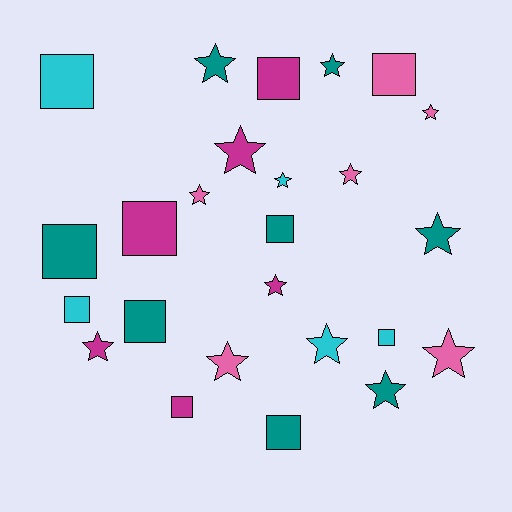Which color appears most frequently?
Teal, with 8 objects.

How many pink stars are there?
There are 5 pink stars.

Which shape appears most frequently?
Star, with 14 objects.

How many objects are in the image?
There are 25 objects.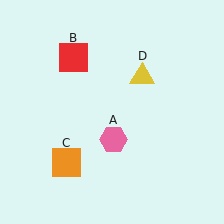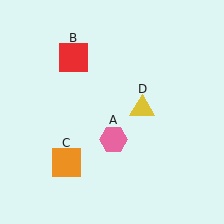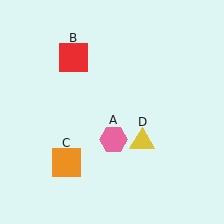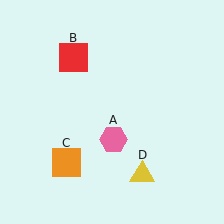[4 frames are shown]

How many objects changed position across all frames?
1 object changed position: yellow triangle (object D).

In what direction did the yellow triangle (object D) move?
The yellow triangle (object D) moved down.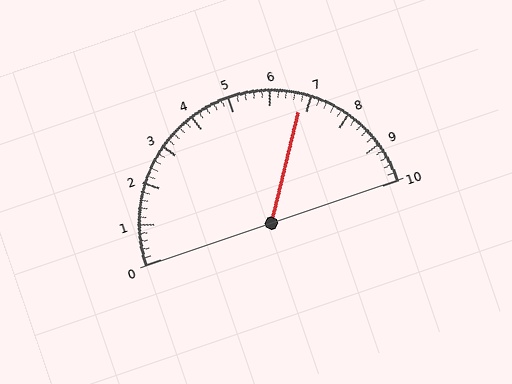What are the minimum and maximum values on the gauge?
The gauge ranges from 0 to 10.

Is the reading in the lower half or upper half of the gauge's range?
The reading is in the upper half of the range (0 to 10).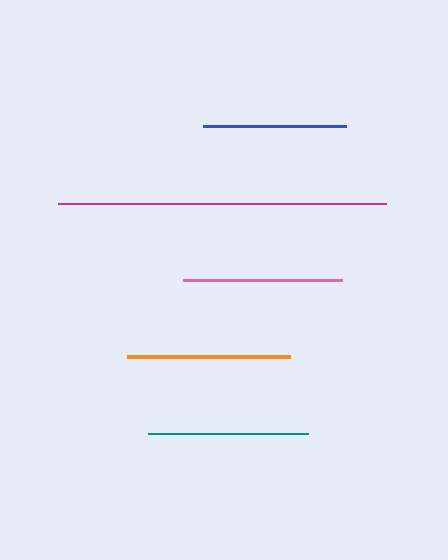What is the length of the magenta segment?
The magenta segment is approximately 328 pixels long.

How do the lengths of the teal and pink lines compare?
The teal and pink lines are approximately the same length.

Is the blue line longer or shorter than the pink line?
The pink line is longer than the blue line.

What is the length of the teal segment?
The teal segment is approximately 160 pixels long.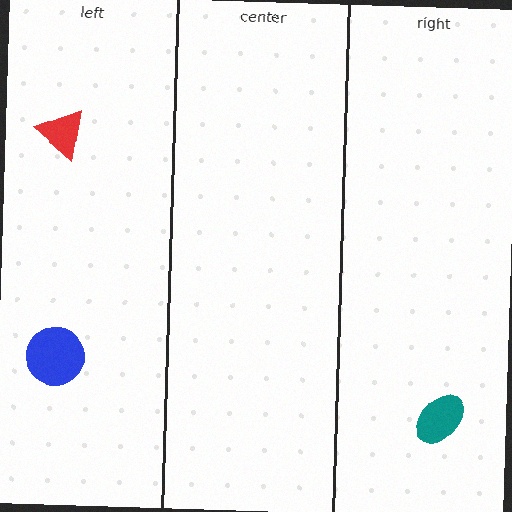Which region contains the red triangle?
The left region.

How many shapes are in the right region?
1.